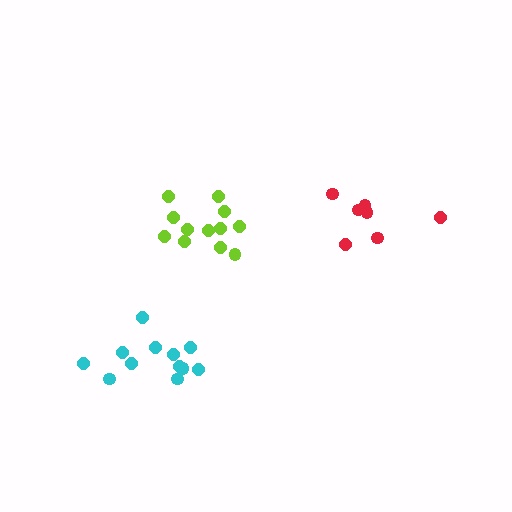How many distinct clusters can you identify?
There are 3 distinct clusters.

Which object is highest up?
The lime cluster is topmost.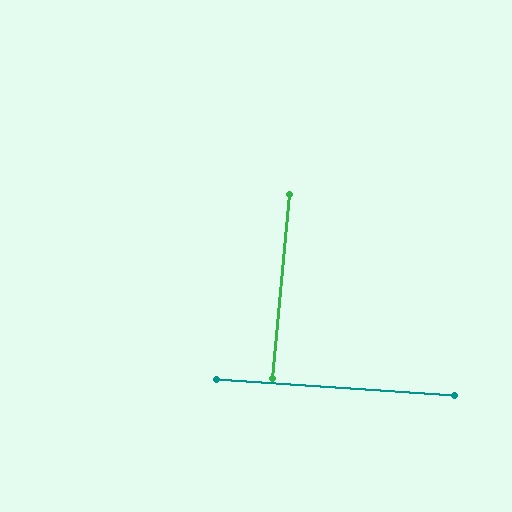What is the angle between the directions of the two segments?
Approximately 89 degrees.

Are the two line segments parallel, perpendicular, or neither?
Perpendicular — they meet at approximately 89°.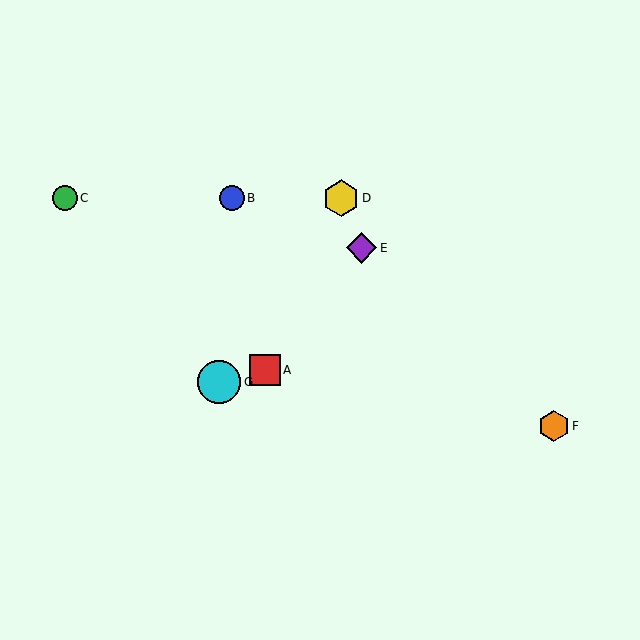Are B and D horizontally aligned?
Yes, both are at y≈198.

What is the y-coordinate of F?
Object F is at y≈426.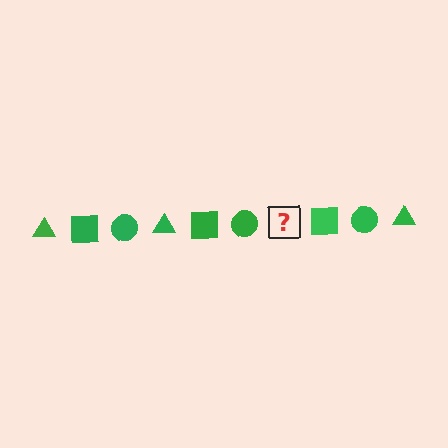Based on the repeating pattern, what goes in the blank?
The blank should be a green triangle.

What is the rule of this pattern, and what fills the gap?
The rule is that the pattern cycles through triangle, square, circle shapes in green. The gap should be filled with a green triangle.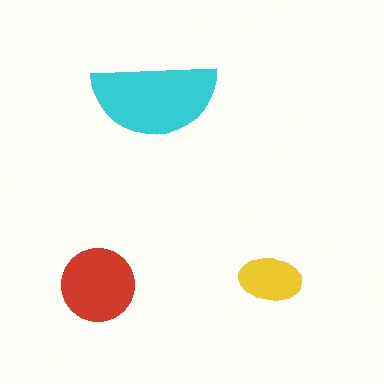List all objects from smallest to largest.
The yellow ellipse, the red circle, the cyan semicircle.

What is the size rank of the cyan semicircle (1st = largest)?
1st.